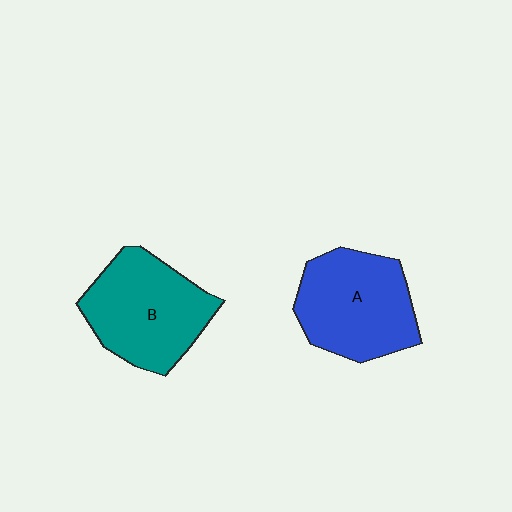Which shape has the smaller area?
Shape A (blue).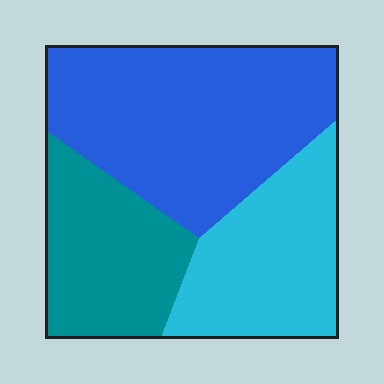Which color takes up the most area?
Blue, at roughly 45%.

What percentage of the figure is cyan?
Cyan takes up about one quarter (1/4) of the figure.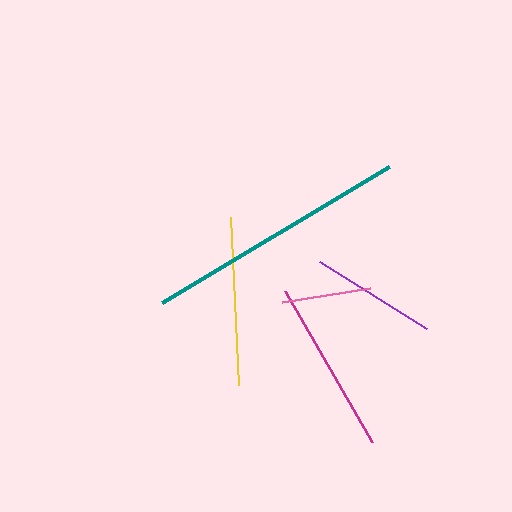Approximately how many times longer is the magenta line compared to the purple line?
The magenta line is approximately 1.4 times the length of the purple line.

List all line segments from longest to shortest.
From longest to shortest: teal, magenta, yellow, purple, pink.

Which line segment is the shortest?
The pink line is the shortest at approximately 89 pixels.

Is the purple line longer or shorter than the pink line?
The purple line is longer than the pink line.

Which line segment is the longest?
The teal line is the longest at approximately 266 pixels.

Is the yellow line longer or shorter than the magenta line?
The magenta line is longer than the yellow line.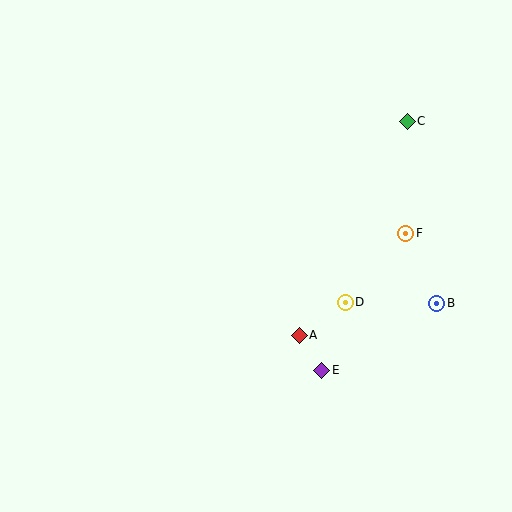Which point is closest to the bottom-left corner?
Point A is closest to the bottom-left corner.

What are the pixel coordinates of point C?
Point C is at (407, 121).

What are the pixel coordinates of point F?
Point F is at (406, 233).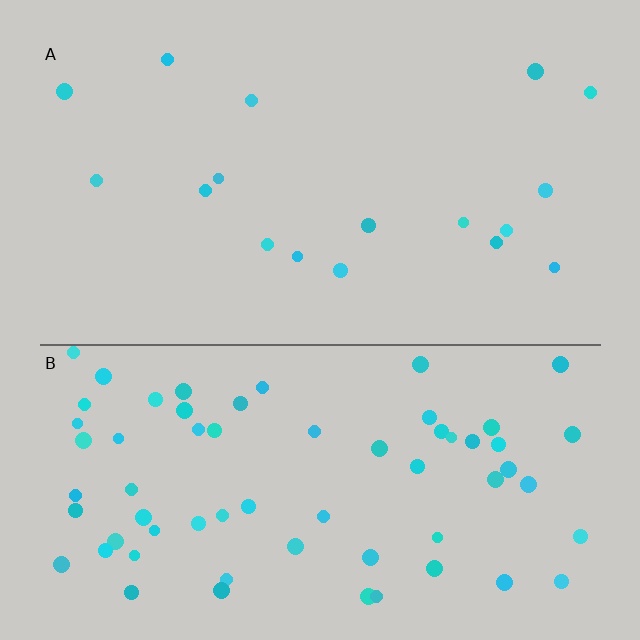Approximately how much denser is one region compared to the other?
Approximately 3.7× — region B over region A.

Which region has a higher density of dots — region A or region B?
B (the bottom).